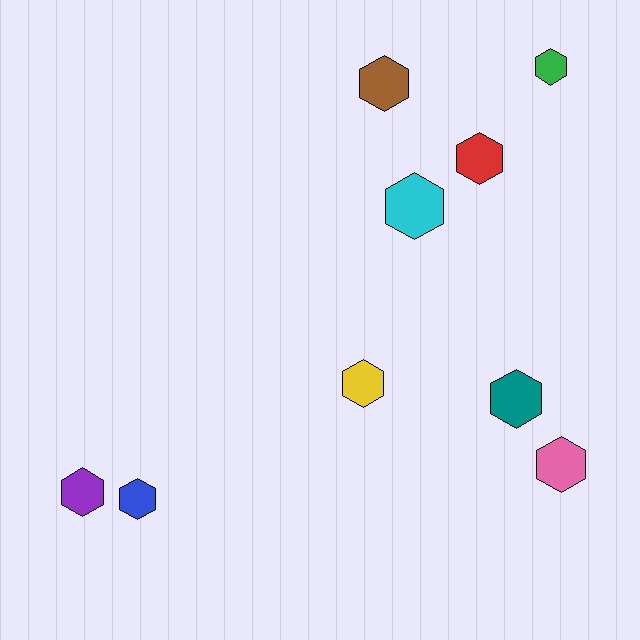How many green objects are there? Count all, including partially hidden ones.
There is 1 green object.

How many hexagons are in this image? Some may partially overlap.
There are 9 hexagons.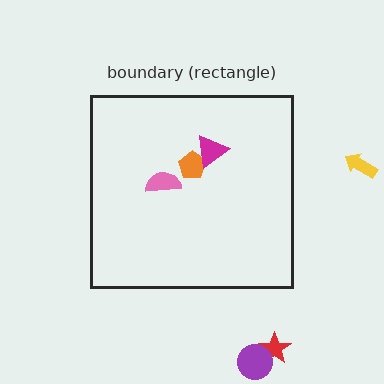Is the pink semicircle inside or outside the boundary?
Inside.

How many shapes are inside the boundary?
3 inside, 3 outside.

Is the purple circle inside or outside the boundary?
Outside.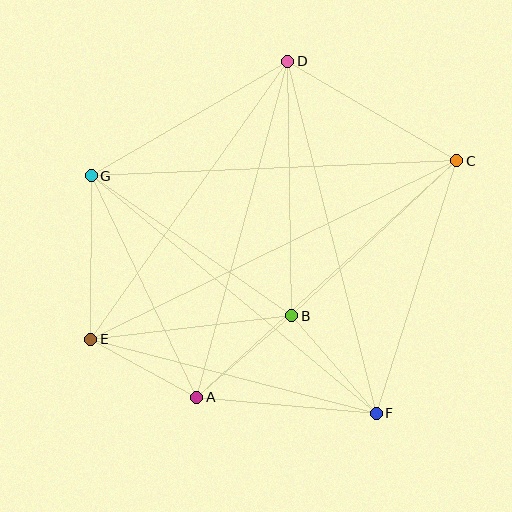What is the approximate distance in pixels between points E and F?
The distance between E and F is approximately 295 pixels.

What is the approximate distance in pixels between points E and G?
The distance between E and G is approximately 163 pixels.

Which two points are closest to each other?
Points A and E are closest to each other.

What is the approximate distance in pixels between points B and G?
The distance between B and G is approximately 245 pixels.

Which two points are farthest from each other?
Points C and E are farthest from each other.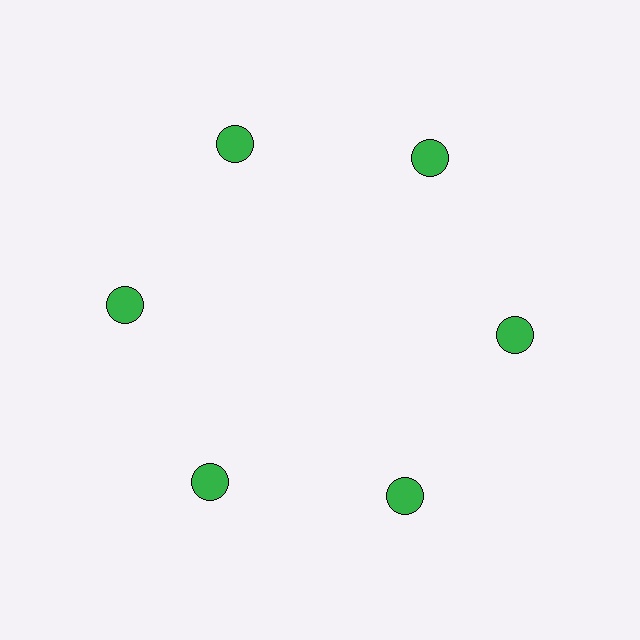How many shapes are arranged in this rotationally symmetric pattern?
There are 6 shapes, arranged in 6 groups of 1.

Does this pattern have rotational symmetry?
Yes, this pattern has 6-fold rotational symmetry. It looks the same after rotating 60 degrees around the center.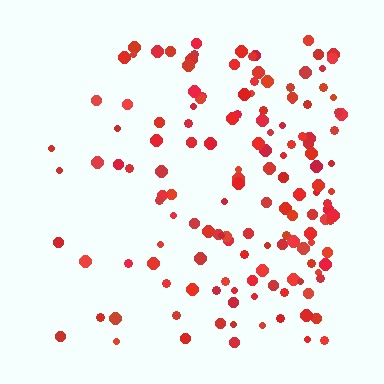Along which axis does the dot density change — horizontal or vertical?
Horizontal.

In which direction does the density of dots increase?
From left to right, with the right side densest.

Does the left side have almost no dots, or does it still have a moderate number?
Still a moderate number, just noticeably fewer than the right.